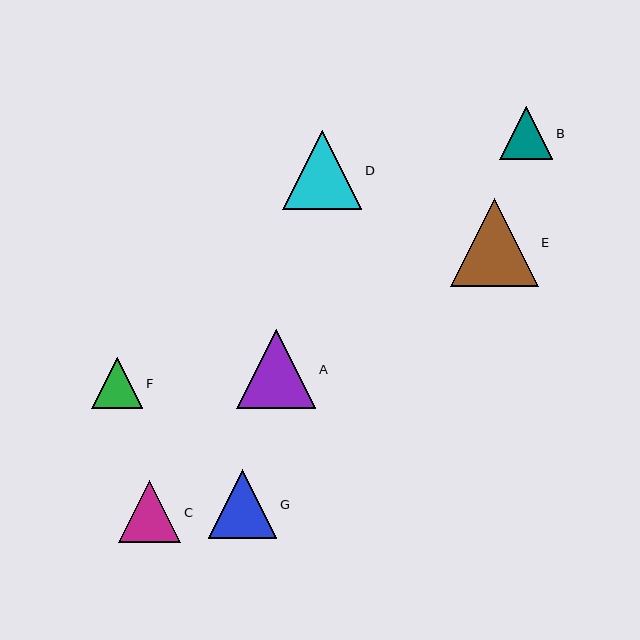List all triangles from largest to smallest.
From largest to smallest: E, D, A, G, C, B, F.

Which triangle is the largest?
Triangle E is the largest with a size of approximately 88 pixels.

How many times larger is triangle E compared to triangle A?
Triangle E is approximately 1.1 times the size of triangle A.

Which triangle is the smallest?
Triangle F is the smallest with a size of approximately 51 pixels.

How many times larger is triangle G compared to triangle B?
Triangle G is approximately 1.3 times the size of triangle B.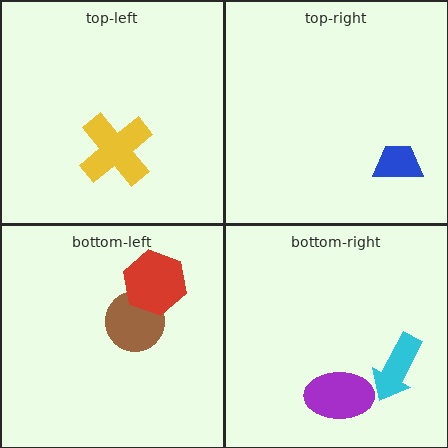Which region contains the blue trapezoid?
The top-right region.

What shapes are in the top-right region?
The blue trapezoid.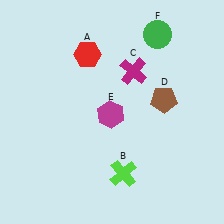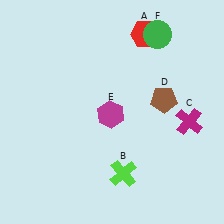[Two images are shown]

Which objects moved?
The objects that moved are: the red hexagon (A), the magenta cross (C).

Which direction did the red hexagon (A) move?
The red hexagon (A) moved right.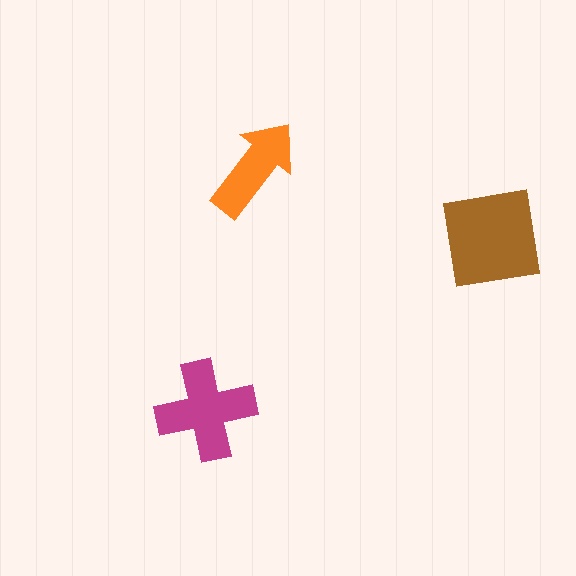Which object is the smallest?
The orange arrow.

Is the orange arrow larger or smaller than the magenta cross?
Smaller.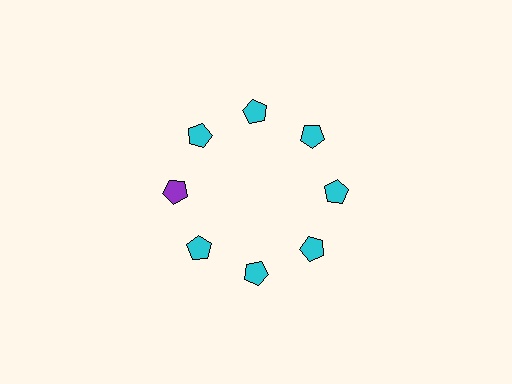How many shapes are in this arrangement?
There are 8 shapes arranged in a ring pattern.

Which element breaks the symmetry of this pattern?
The purple pentagon at roughly the 9 o'clock position breaks the symmetry. All other shapes are cyan pentagons.